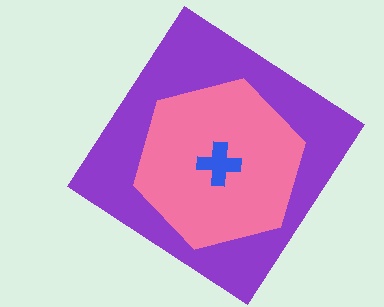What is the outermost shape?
The purple diamond.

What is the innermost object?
The blue cross.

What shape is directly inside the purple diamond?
The pink hexagon.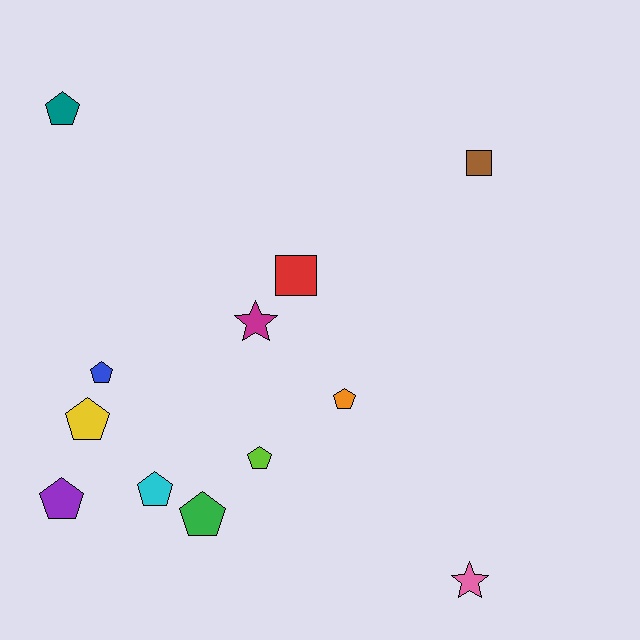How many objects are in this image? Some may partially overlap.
There are 12 objects.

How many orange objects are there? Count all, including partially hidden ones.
There is 1 orange object.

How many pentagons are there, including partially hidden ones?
There are 8 pentagons.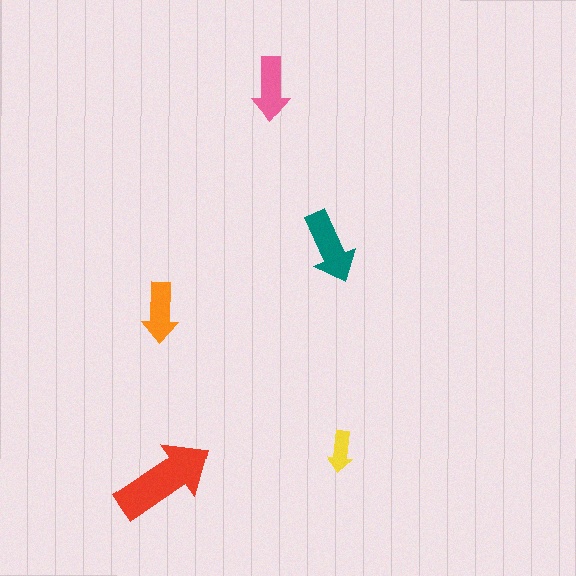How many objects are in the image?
There are 5 objects in the image.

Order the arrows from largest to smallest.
the red one, the teal one, the pink one, the orange one, the yellow one.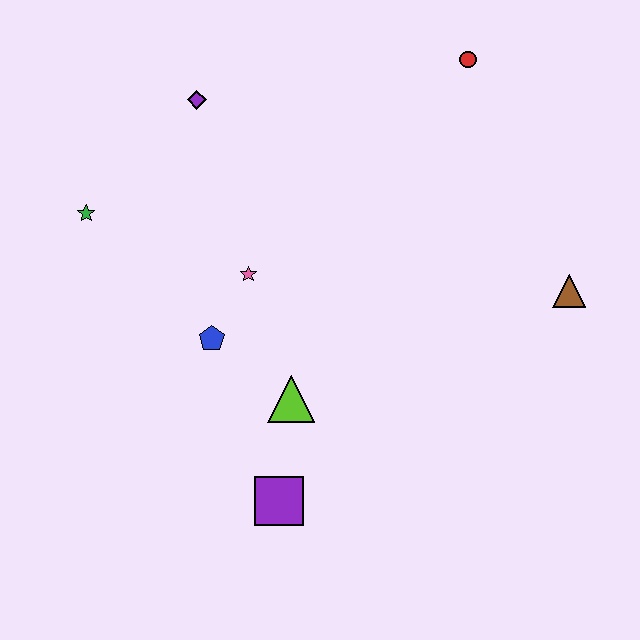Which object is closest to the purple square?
The lime triangle is closest to the purple square.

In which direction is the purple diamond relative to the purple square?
The purple diamond is above the purple square.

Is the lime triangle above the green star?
No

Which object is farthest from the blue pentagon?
The red circle is farthest from the blue pentagon.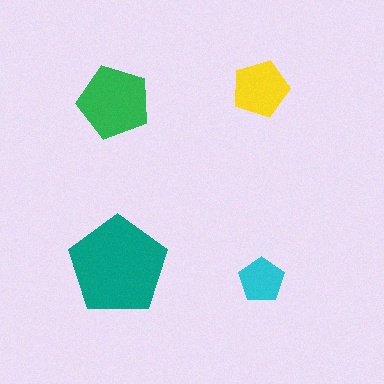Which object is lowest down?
The cyan pentagon is bottommost.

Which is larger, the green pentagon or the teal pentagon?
The teal one.